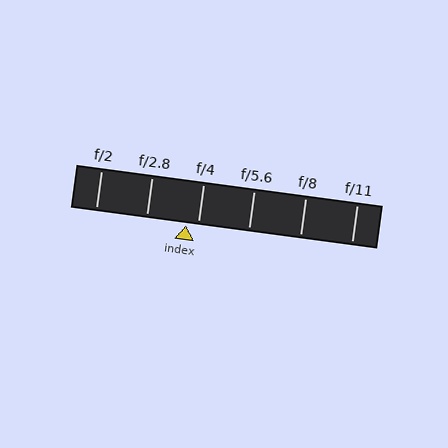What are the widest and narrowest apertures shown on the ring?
The widest aperture shown is f/2 and the narrowest is f/11.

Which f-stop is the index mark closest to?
The index mark is closest to f/4.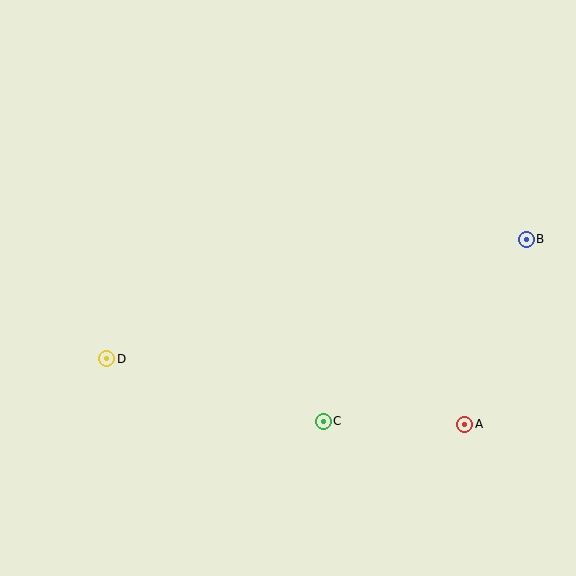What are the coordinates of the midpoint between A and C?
The midpoint between A and C is at (394, 423).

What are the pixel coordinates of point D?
Point D is at (107, 359).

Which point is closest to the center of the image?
Point C at (323, 421) is closest to the center.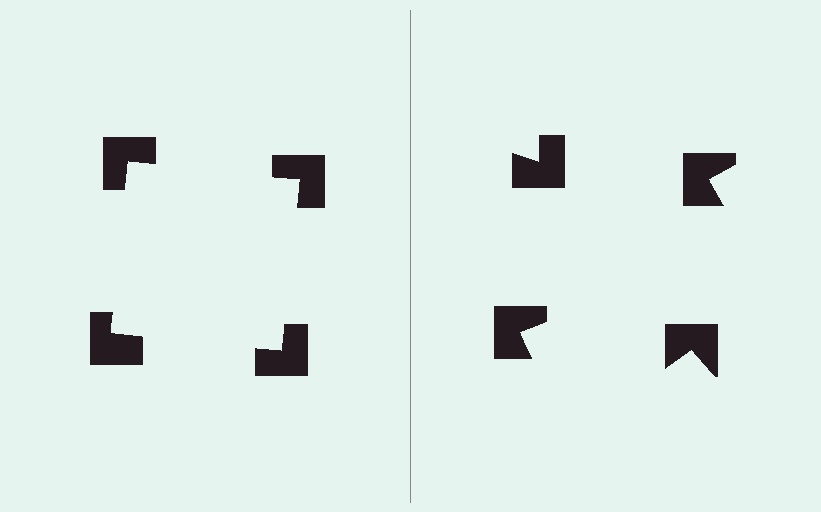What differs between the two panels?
The notched squares are positioned identically on both sides; only the wedge orientations differ. On the left they align to a square; on the right they are misaligned.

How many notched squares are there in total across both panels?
8 — 4 on each side.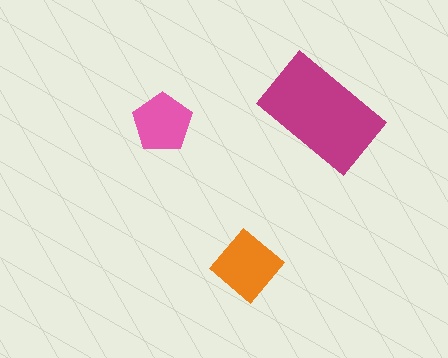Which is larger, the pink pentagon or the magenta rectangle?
The magenta rectangle.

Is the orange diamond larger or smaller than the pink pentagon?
Larger.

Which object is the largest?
The magenta rectangle.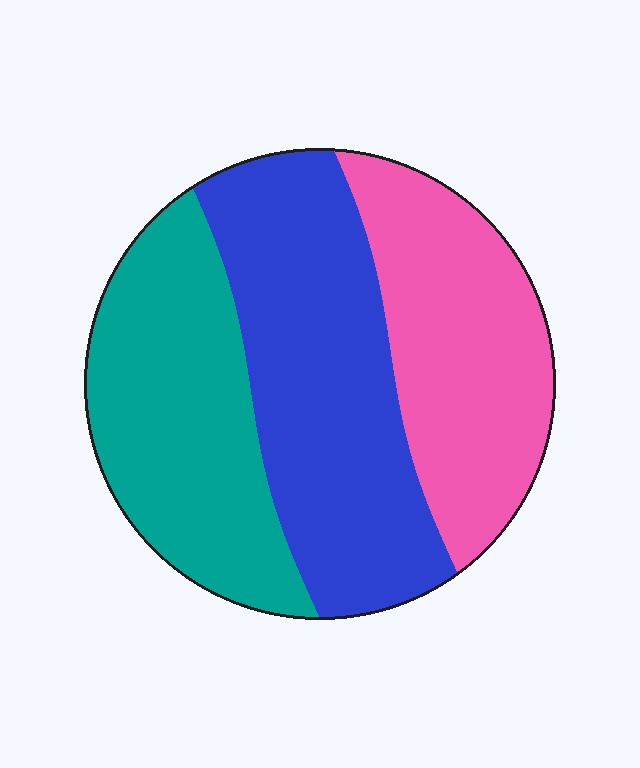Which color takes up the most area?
Blue, at roughly 40%.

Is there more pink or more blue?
Blue.